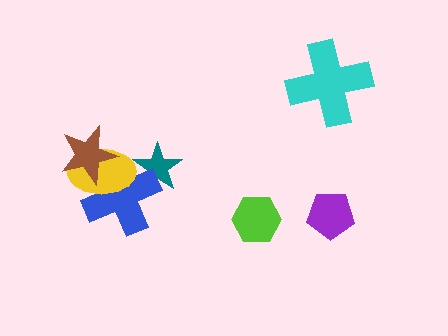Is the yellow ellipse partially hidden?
Yes, it is partially covered by another shape.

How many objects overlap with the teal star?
1 object overlaps with the teal star.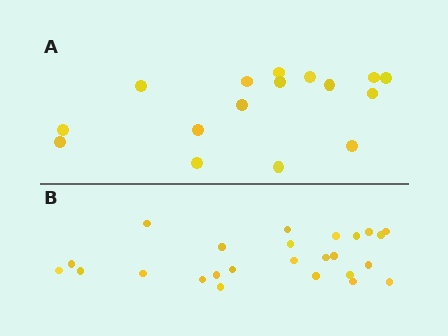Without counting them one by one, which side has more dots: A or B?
Region B (the bottom region) has more dots.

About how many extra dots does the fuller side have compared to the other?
Region B has roughly 8 or so more dots than region A.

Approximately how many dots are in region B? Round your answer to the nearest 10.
About 20 dots. (The exact count is 25, which rounds to 20.)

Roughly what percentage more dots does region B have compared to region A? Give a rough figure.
About 55% more.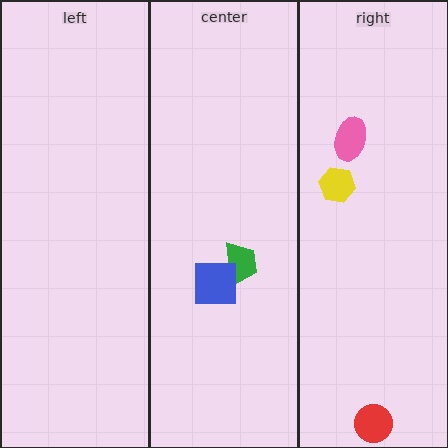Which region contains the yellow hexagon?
The right region.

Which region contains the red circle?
The right region.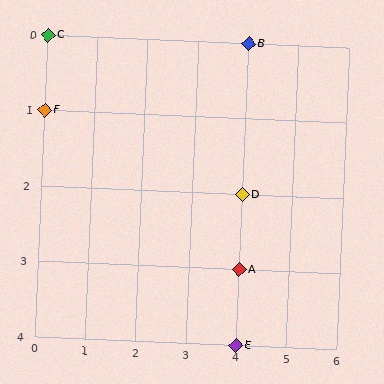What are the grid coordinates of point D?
Point D is at grid coordinates (4, 2).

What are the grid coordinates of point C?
Point C is at grid coordinates (0, 0).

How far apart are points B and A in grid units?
Points B and A are 3 rows apart.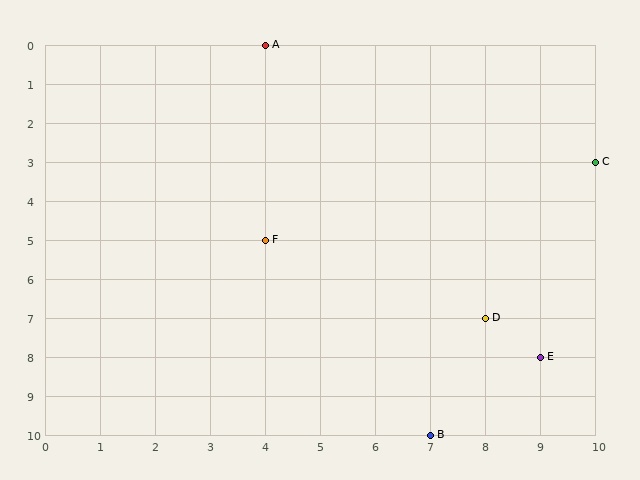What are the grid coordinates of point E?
Point E is at grid coordinates (9, 8).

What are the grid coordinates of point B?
Point B is at grid coordinates (7, 10).